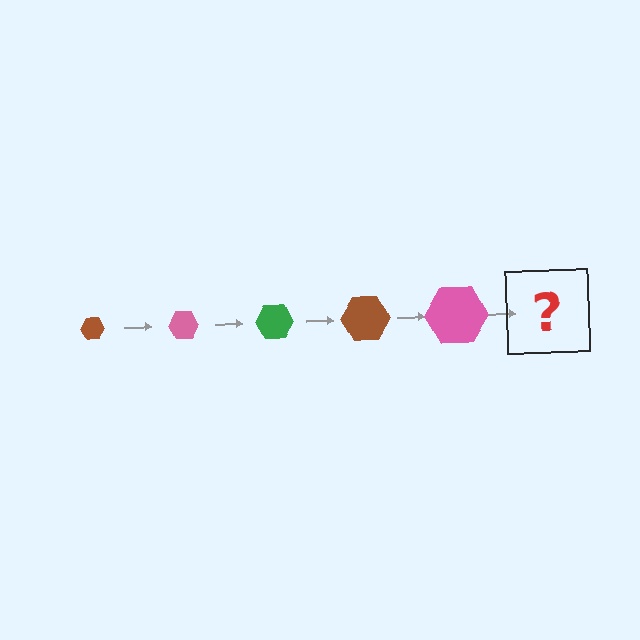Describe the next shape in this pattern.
It should be a green hexagon, larger than the previous one.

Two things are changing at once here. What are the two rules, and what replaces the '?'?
The two rules are that the hexagon grows larger each step and the color cycles through brown, pink, and green. The '?' should be a green hexagon, larger than the previous one.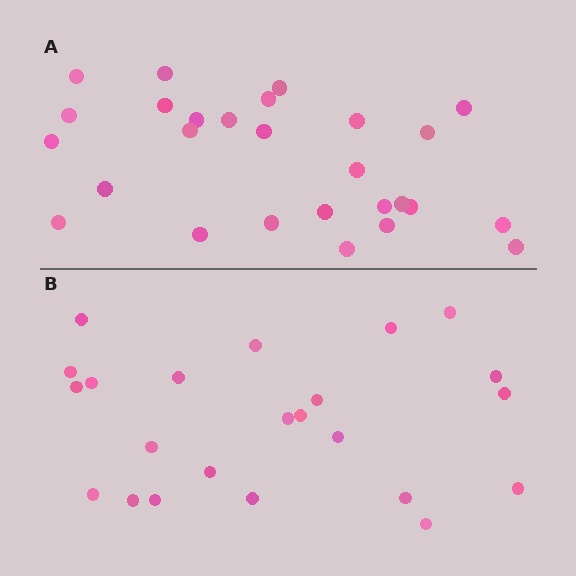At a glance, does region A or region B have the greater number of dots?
Region A (the top region) has more dots.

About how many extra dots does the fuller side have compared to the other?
Region A has about 4 more dots than region B.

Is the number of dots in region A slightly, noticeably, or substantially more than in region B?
Region A has only slightly more — the two regions are fairly close. The ratio is roughly 1.2 to 1.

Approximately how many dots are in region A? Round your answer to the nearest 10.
About 30 dots. (The exact count is 27, which rounds to 30.)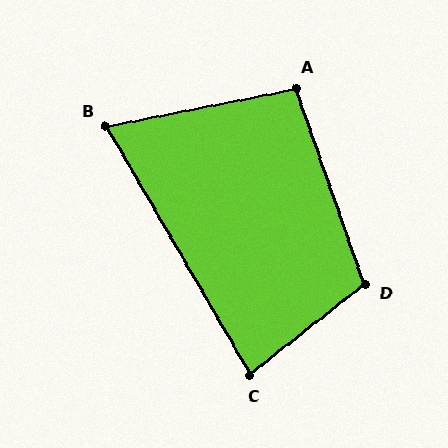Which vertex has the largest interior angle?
D, at approximately 109 degrees.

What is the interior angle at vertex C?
Approximately 82 degrees (acute).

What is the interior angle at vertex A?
Approximately 98 degrees (obtuse).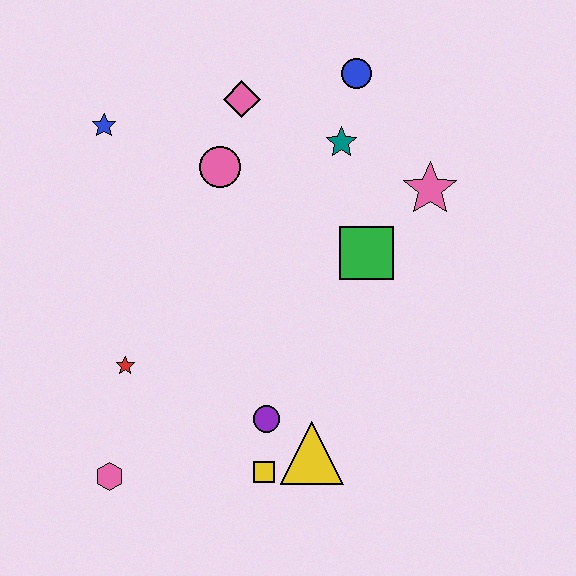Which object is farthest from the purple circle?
The blue circle is farthest from the purple circle.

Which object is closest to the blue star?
The pink circle is closest to the blue star.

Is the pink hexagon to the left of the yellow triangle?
Yes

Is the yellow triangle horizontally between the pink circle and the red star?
No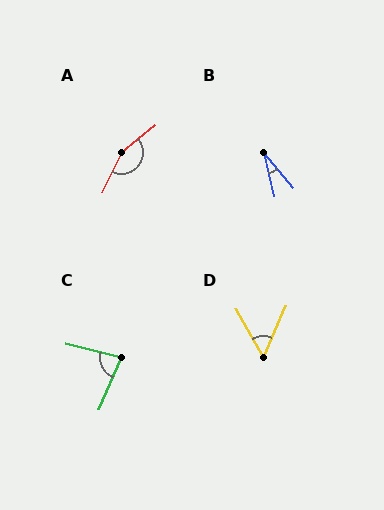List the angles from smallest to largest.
B (27°), D (53°), C (81°), A (154°).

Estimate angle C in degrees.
Approximately 81 degrees.